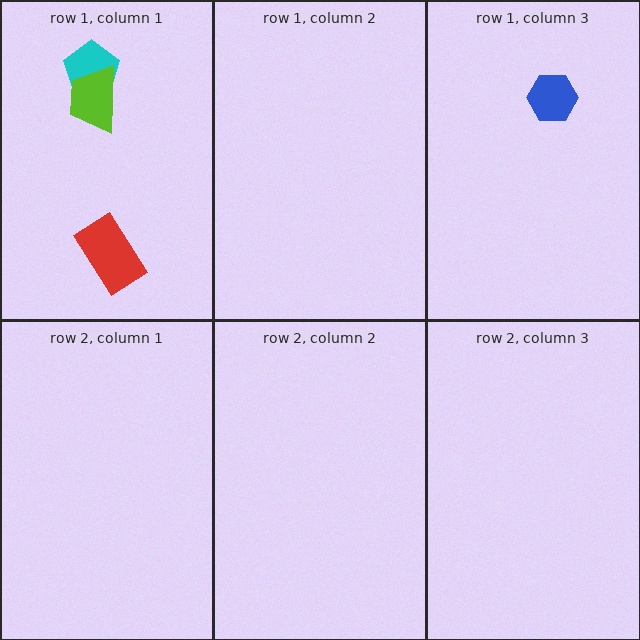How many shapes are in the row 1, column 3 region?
1.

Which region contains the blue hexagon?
The row 1, column 3 region.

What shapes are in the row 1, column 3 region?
The blue hexagon.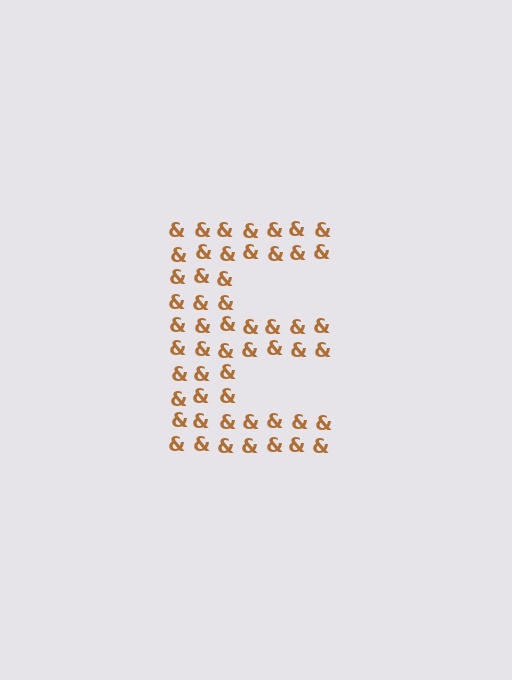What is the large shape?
The large shape is the letter E.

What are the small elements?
The small elements are ampersands.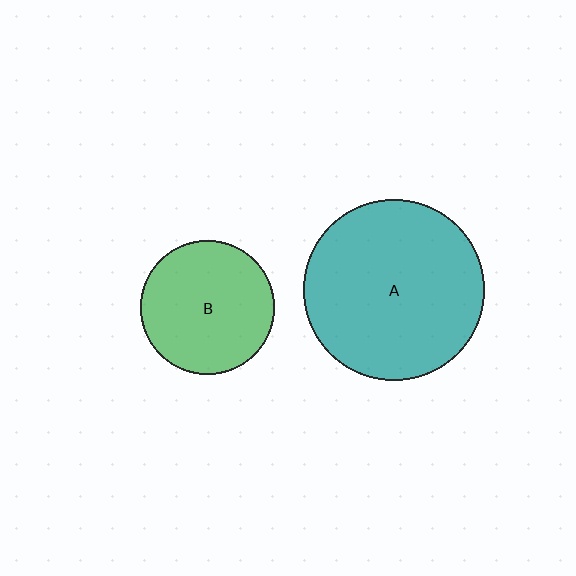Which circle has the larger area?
Circle A (teal).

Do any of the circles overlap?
No, none of the circles overlap.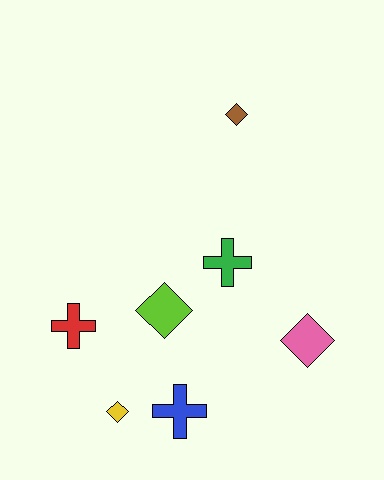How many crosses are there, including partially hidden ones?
There are 3 crosses.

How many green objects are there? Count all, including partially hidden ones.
There is 1 green object.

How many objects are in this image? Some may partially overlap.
There are 7 objects.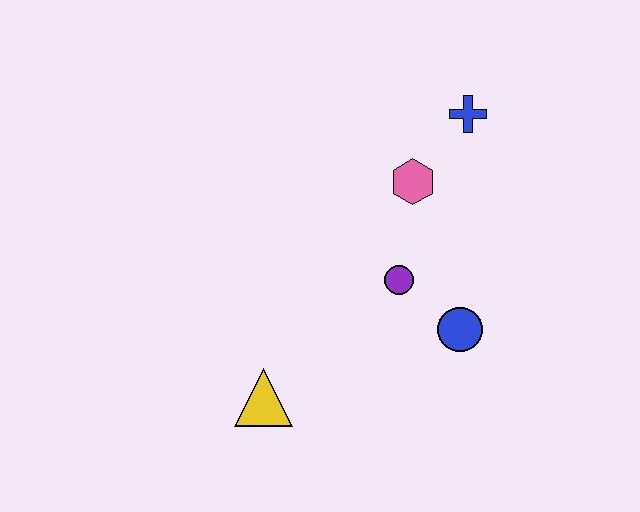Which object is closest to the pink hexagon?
The blue cross is closest to the pink hexagon.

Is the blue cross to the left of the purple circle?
No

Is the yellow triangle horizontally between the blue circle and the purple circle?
No